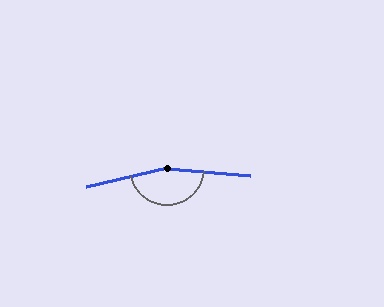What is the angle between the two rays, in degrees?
Approximately 161 degrees.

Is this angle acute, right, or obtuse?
It is obtuse.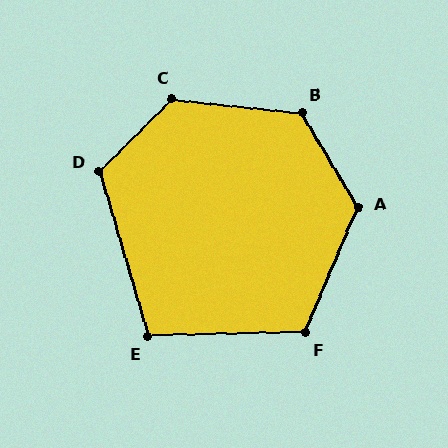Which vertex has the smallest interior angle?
E, at approximately 105 degrees.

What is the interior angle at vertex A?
Approximately 126 degrees (obtuse).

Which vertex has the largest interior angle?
C, at approximately 129 degrees.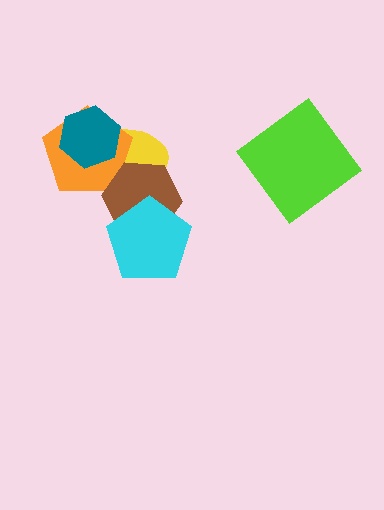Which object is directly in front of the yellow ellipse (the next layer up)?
The orange pentagon is directly in front of the yellow ellipse.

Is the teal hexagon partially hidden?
No, no other shape covers it.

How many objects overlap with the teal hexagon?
2 objects overlap with the teal hexagon.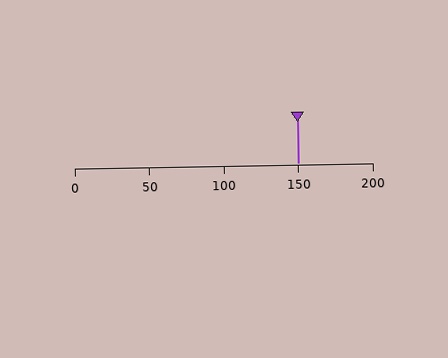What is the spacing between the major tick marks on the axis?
The major ticks are spaced 50 apart.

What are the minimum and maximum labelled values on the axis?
The axis runs from 0 to 200.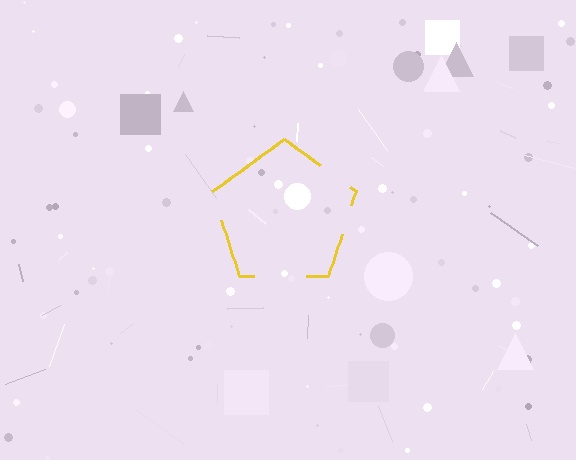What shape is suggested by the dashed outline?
The dashed outline suggests a pentagon.